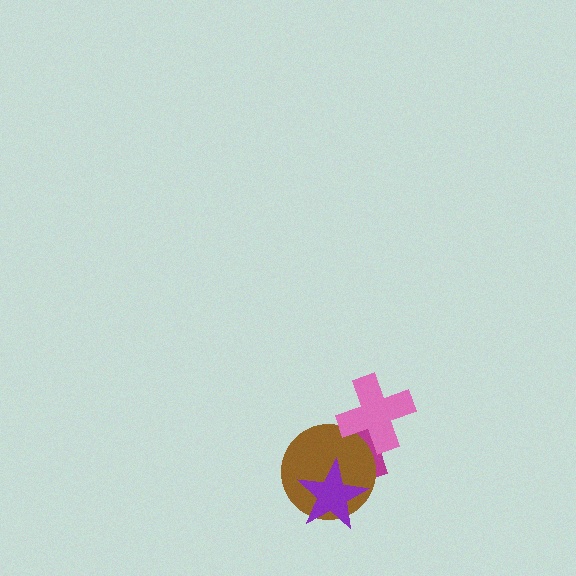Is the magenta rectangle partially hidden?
Yes, it is partially covered by another shape.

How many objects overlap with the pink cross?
2 objects overlap with the pink cross.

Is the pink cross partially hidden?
No, no other shape covers it.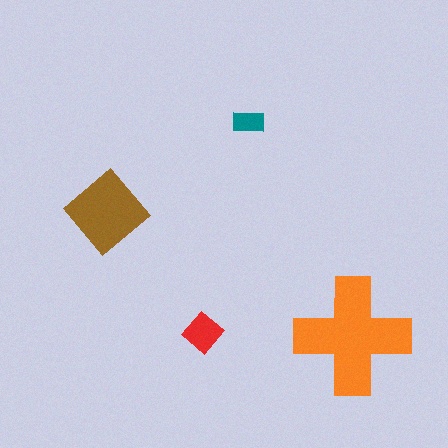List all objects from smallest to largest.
The teal rectangle, the red diamond, the brown diamond, the orange cross.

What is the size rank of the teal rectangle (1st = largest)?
4th.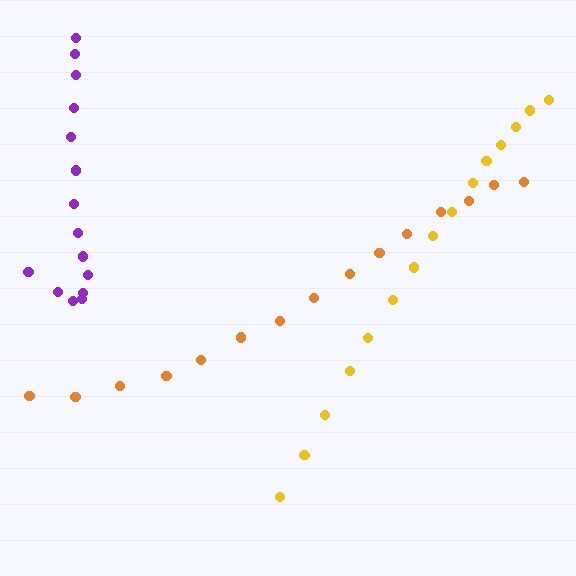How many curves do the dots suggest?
There are 3 distinct paths.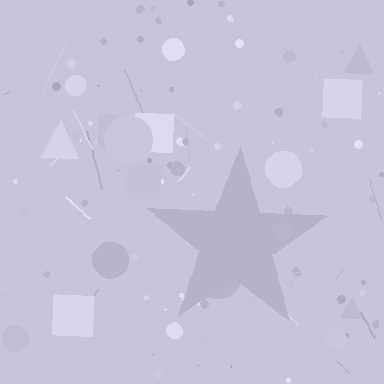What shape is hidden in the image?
A star is hidden in the image.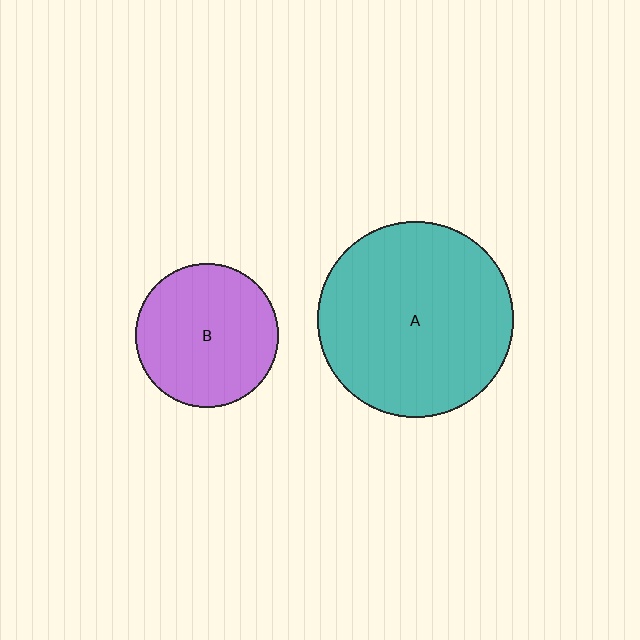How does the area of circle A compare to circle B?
Approximately 1.8 times.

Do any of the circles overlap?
No, none of the circles overlap.